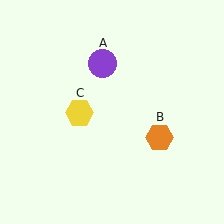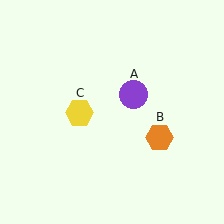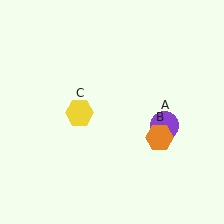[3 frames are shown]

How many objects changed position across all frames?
1 object changed position: purple circle (object A).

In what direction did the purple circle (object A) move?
The purple circle (object A) moved down and to the right.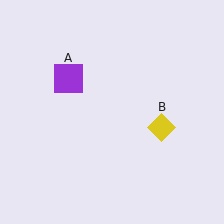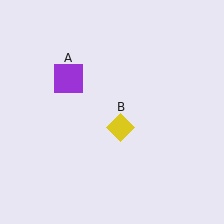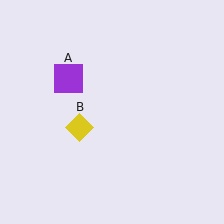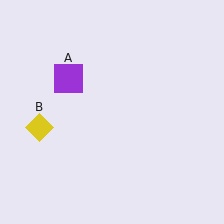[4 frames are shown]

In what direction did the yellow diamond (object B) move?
The yellow diamond (object B) moved left.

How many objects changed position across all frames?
1 object changed position: yellow diamond (object B).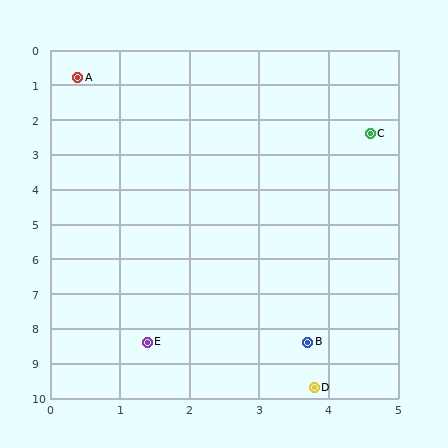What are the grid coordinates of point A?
Point A is at approximately (0.4, 0.8).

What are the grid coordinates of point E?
Point E is at approximately (1.4, 8.4).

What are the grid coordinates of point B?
Point B is at approximately (3.7, 8.4).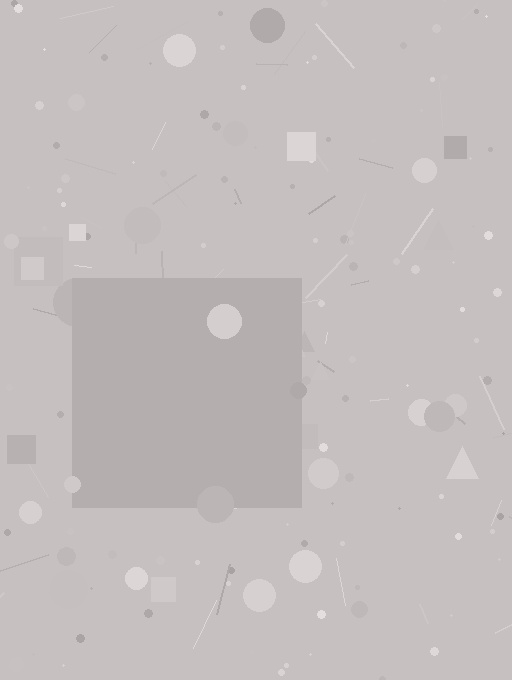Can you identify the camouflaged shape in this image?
The camouflaged shape is a square.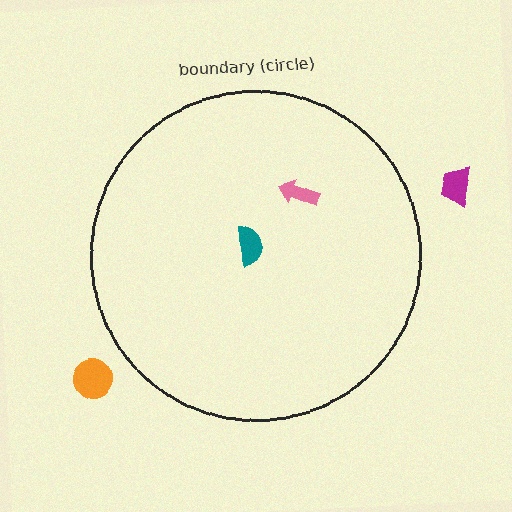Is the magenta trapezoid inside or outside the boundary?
Outside.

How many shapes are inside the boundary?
2 inside, 2 outside.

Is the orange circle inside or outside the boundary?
Outside.